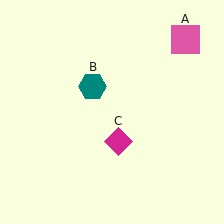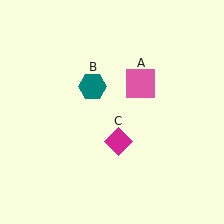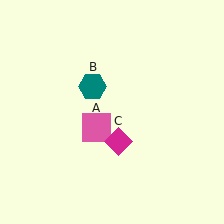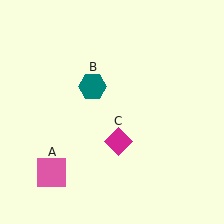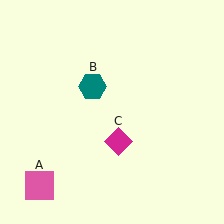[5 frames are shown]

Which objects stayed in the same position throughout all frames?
Teal hexagon (object B) and magenta diamond (object C) remained stationary.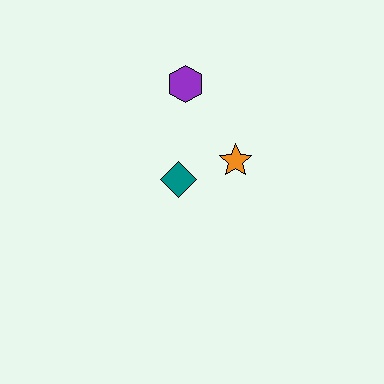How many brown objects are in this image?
There are no brown objects.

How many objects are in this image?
There are 3 objects.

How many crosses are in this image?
There are no crosses.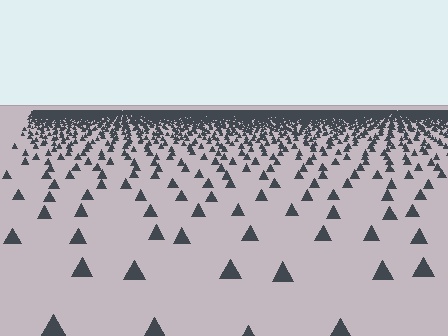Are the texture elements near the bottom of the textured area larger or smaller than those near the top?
Larger. Near the bottom, elements are closer to the viewer and appear at a bigger on-screen size.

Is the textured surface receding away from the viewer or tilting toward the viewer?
The surface is receding away from the viewer. Texture elements get smaller and denser toward the top.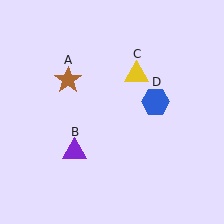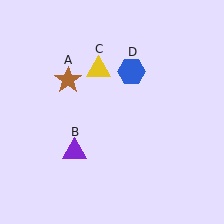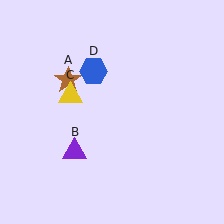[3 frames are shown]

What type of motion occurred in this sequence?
The yellow triangle (object C), blue hexagon (object D) rotated counterclockwise around the center of the scene.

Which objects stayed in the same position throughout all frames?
Brown star (object A) and purple triangle (object B) remained stationary.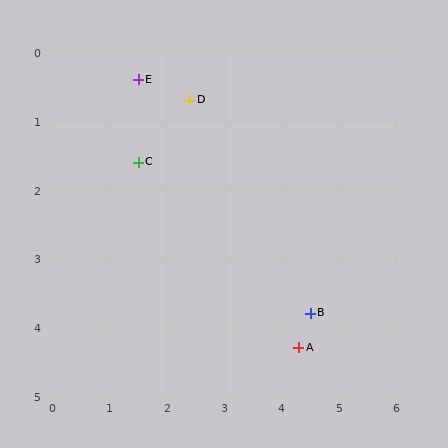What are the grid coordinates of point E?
Point E is at approximately (1.5, 0.4).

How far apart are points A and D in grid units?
Points A and D are about 4.1 grid units apart.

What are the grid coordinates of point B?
Point B is at approximately (4.5, 3.8).